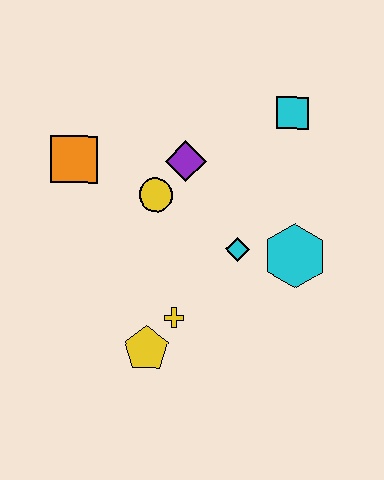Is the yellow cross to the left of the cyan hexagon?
Yes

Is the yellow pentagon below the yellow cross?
Yes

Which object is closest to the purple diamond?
The yellow circle is closest to the purple diamond.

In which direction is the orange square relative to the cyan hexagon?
The orange square is to the left of the cyan hexagon.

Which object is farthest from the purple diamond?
The yellow pentagon is farthest from the purple diamond.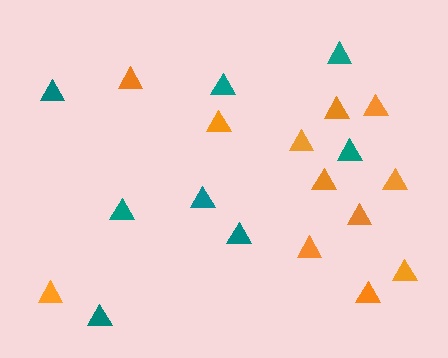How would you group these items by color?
There are 2 groups: one group of teal triangles (8) and one group of orange triangles (12).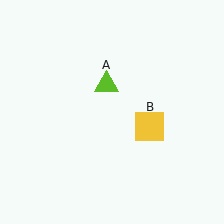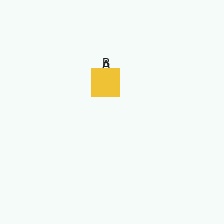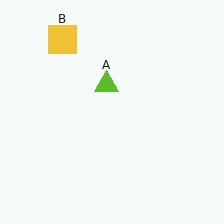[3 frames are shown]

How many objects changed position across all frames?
1 object changed position: yellow square (object B).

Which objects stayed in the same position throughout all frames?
Lime triangle (object A) remained stationary.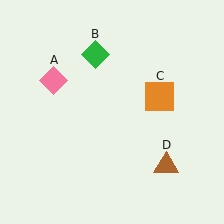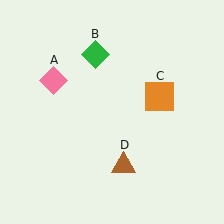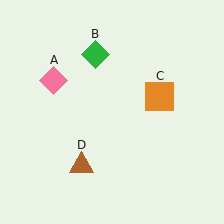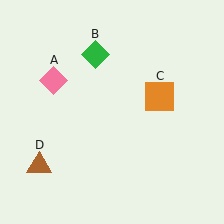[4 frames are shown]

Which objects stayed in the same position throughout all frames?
Pink diamond (object A) and green diamond (object B) and orange square (object C) remained stationary.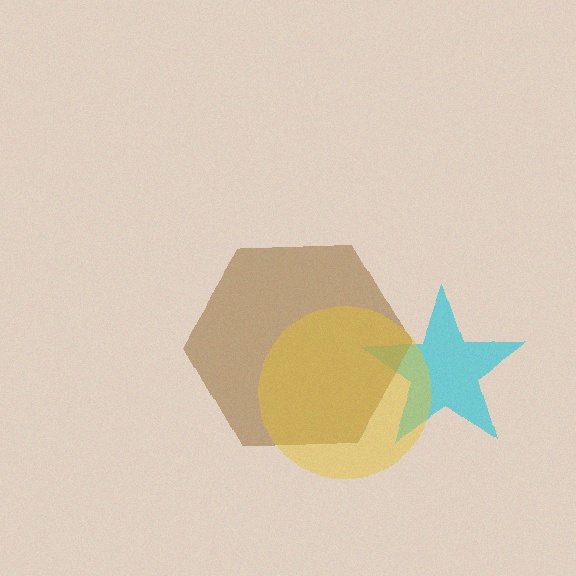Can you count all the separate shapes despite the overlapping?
Yes, there are 3 separate shapes.